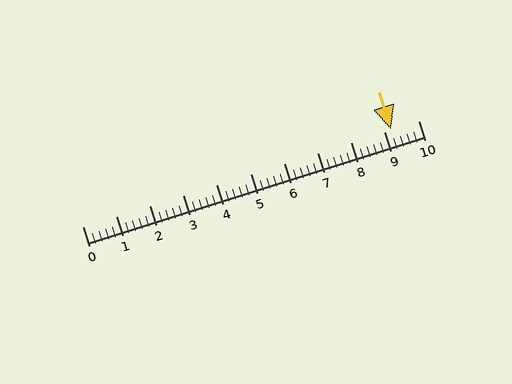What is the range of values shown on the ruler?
The ruler shows values from 0 to 10.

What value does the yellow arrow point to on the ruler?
The yellow arrow points to approximately 9.2.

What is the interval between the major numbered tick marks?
The major tick marks are spaced 1 units apart.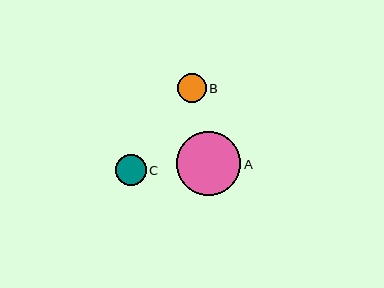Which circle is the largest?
Circle A is the largest with a size of approximately 64 pixels.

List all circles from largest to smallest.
From largest to smallest: A, C, B.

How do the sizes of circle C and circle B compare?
Circle C and circle B are approximately the same size.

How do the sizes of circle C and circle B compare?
Circle C and circle B are approximately the same size.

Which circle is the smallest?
Circle B is the smallest with a size of approximately 29 pixels.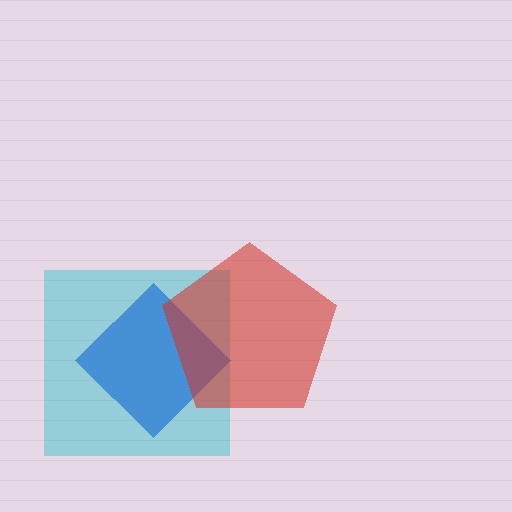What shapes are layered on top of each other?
The layered shapes are: a blue diamond, a cyan square, a red pentagon.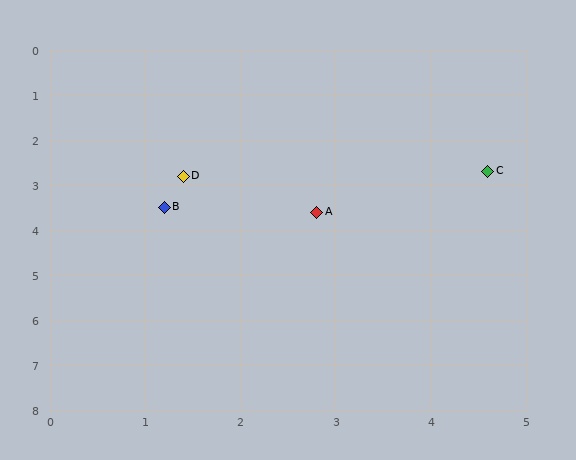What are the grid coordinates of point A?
Point A is at approximately (2.8, 3.6).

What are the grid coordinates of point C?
Point C is at approximately (4.6, 2.7).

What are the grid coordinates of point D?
Point D is at approximately (1.4, 2.8).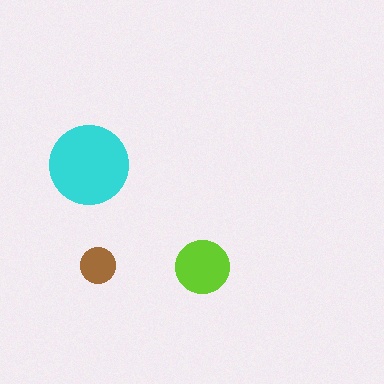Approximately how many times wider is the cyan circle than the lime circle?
About 1.5 times wider.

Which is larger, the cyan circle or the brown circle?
The cyan one.